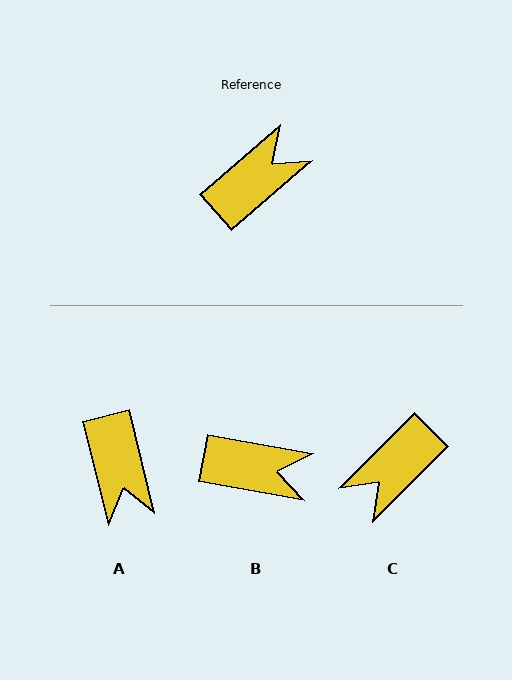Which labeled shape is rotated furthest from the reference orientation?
C, about 176 degrees away.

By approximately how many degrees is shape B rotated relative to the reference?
Approximately 51 degrees clockwise.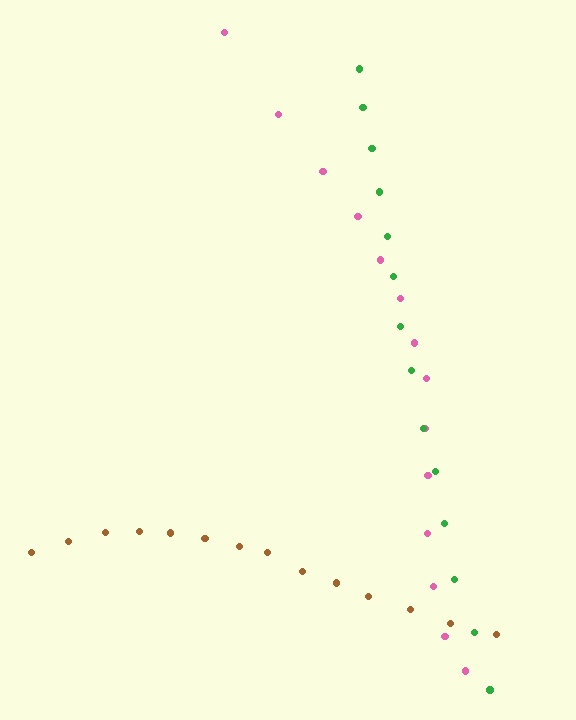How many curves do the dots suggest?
There are 3 distinct paths.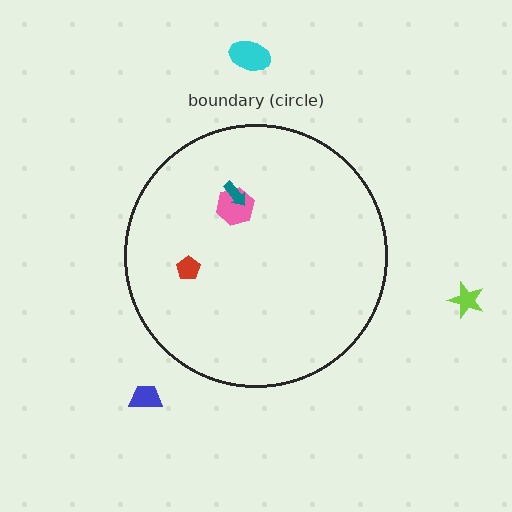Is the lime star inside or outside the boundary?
Outside.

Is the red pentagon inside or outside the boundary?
Inside.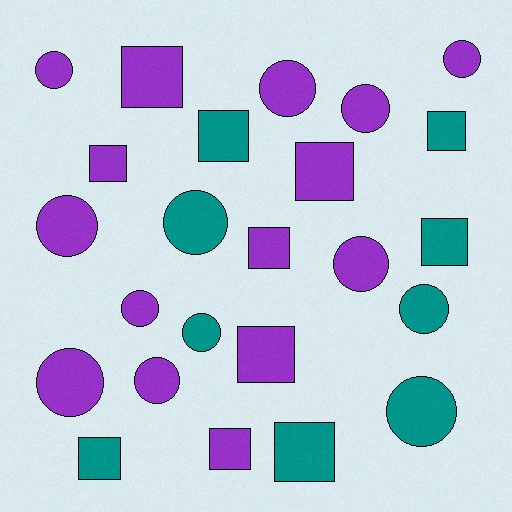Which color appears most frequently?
Purple, with 15 objects.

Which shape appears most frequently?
Circle, with 13 objects.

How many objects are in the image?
There are 24 objects.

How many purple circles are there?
There are 9 purple circles.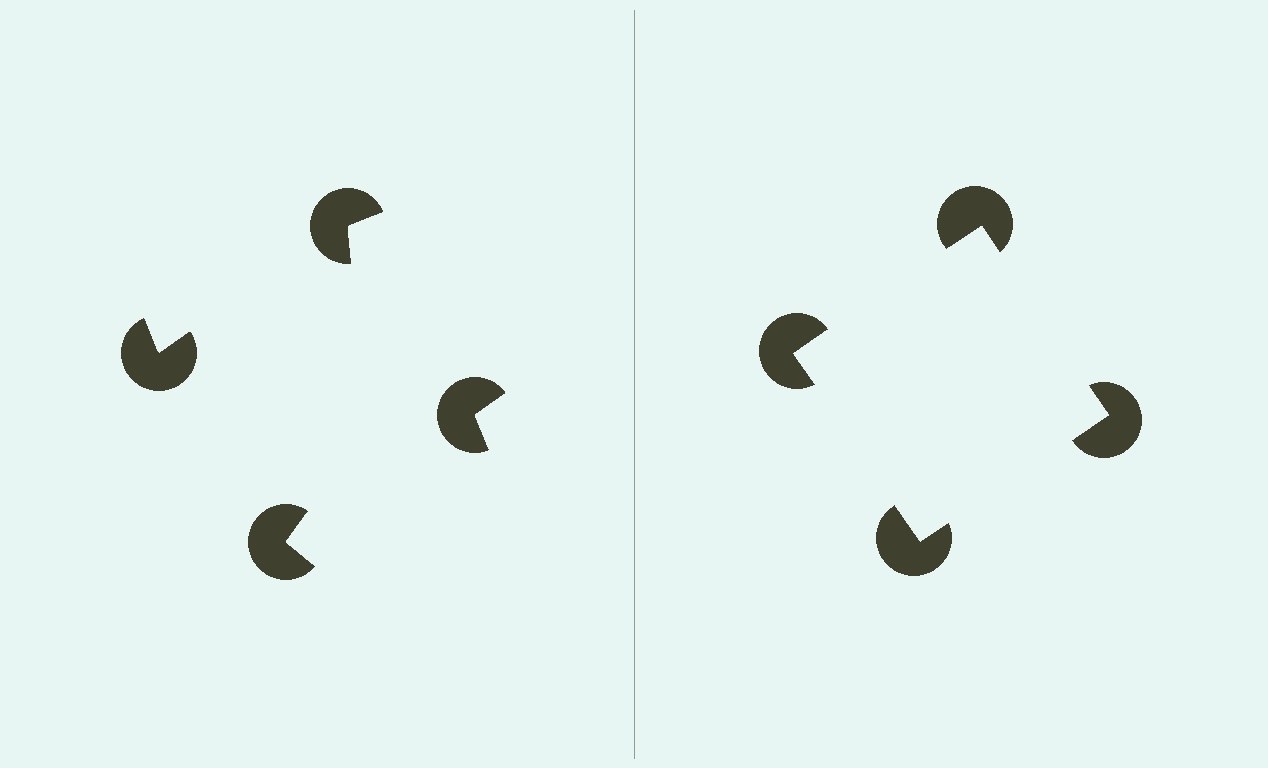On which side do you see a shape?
An illusory square appears on the right side. On the left side the wedge cuts are rotated, so no coherent shape forms.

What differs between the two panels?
The pac-man discs are positioned identically on both sides; only the wedge orientations differ. On the right they align to a square; on the left they are misaligned.